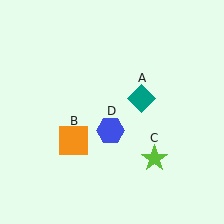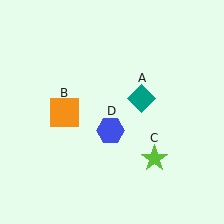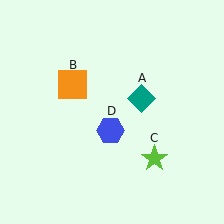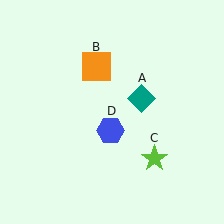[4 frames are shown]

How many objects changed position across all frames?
1 object changed position: orange square (object B).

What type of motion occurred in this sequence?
The orange square (object B) rotated clockwise around the center of the scene.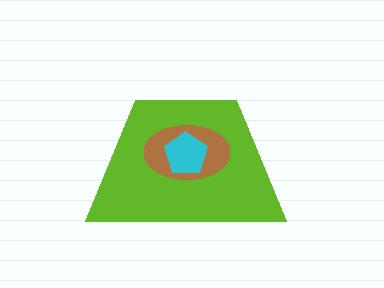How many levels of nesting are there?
3.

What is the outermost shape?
The lime trapezoid.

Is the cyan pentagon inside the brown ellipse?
Yes.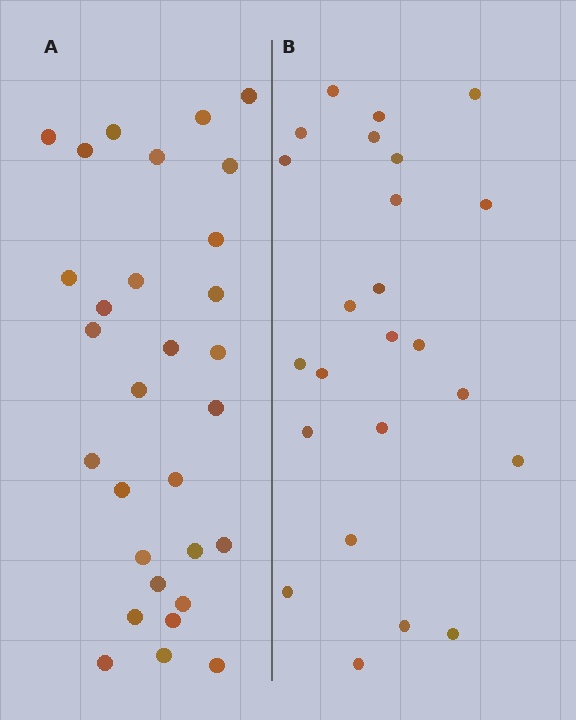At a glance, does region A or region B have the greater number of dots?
Region A (the left region) has more dots.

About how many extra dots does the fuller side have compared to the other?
Region A has about 6 more dots than region B.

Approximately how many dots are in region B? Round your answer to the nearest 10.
About 20 dots. (The exact count is 24, which rounds to 20.)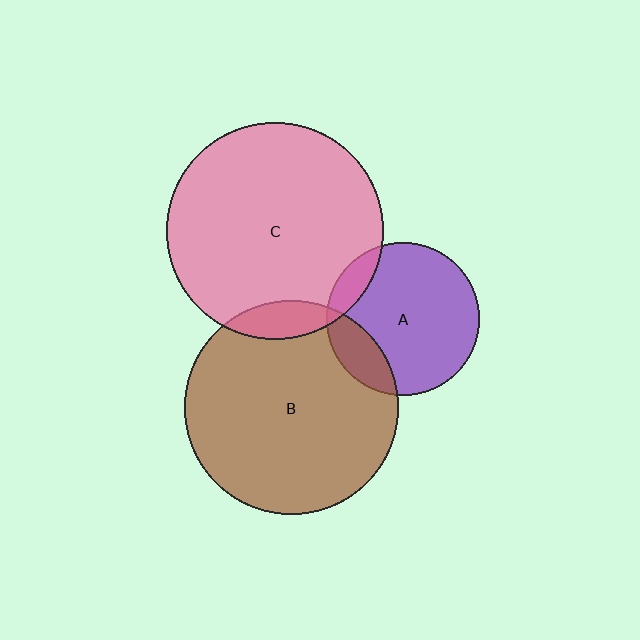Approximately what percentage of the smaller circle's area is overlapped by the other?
Approximately 10%.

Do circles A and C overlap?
Yes.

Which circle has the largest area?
Circle C (pink).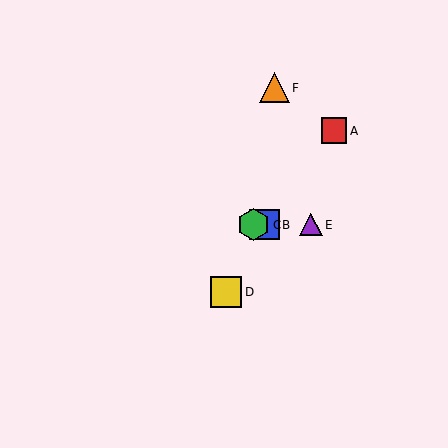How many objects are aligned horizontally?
3 objects (B, C, E) are aligned horizontally.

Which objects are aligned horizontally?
Objects B, C, E are aligned horizontally.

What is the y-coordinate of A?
Object A is at y≈131.